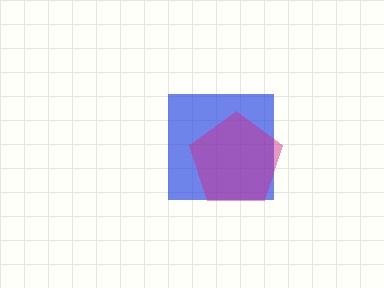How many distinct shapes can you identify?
There are 2 distinct shapes: a blue square, a magenta pentagon.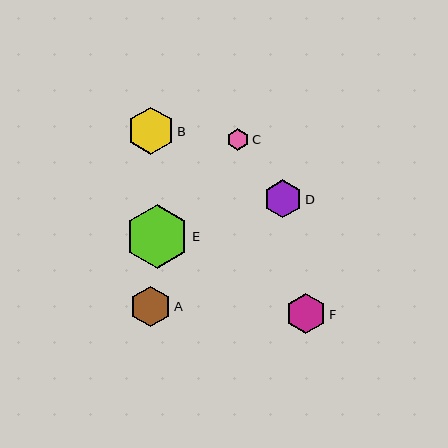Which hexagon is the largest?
Hexagon E is the largest with a size of approximately 63 pixels.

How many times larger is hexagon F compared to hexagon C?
Hexagon F is approximately 1.9 times the size of hexagon C.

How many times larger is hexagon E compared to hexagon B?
Hexagon E is approximately 1.3 times the size of hexagon B.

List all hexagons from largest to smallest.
From largest to smallest: E, B, A, F, D, C.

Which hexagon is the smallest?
Hexagon C is the smallest with a size of approximately 22 pixels.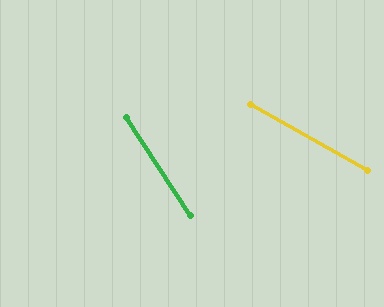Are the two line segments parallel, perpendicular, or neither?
Neither parallel nor perpendicular — they differ by about 27°.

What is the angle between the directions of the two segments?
Approximately 27 degrees.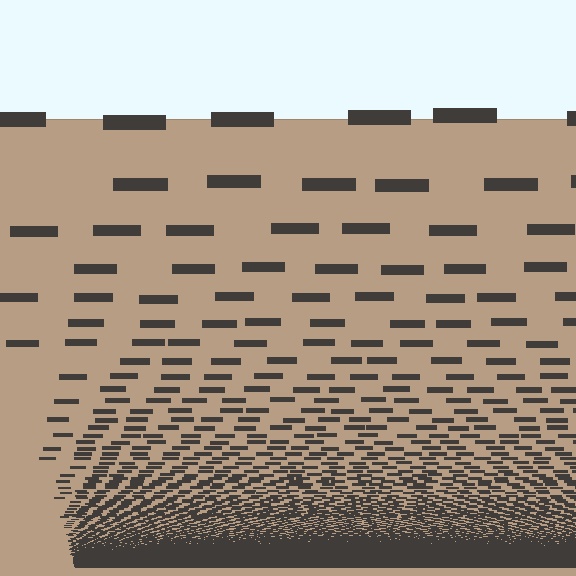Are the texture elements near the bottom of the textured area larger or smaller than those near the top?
Smaller. The gradient is inverted — elements near the bottom are smaller and denser.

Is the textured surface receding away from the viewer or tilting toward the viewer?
The surface appears to tilt toward the viewer. Texture elements get larger and sparser toward the top.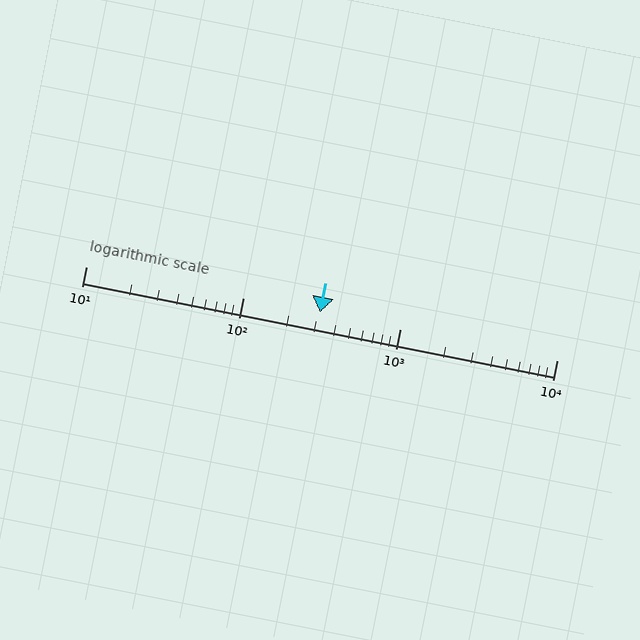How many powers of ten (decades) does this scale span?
The scale spans 3 decades, from 10 to 10000.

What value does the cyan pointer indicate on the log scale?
The pointer indicates approximately 310.